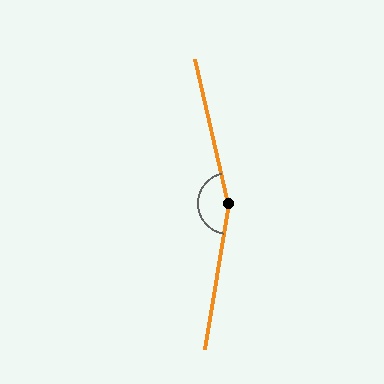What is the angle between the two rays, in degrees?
Approximately 157 degrees.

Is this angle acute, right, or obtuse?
It is obtuse.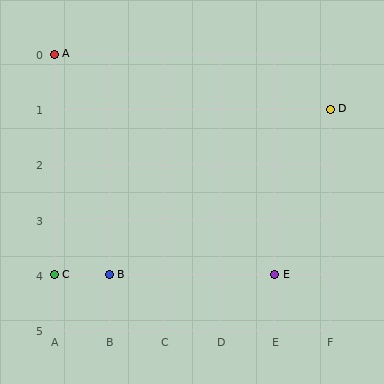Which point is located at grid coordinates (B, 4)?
Point B is at (B, 4).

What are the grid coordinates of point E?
Point E is at grid coordinates (E, 4).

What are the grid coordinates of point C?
Point C is at grid coordinates (A, 4).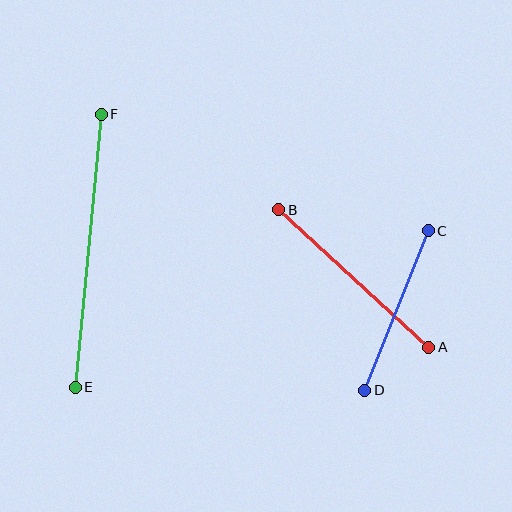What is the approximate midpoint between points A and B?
The midpoint is at approximately (354, 278) pixels.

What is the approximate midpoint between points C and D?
The midpoint is at approximately (397, 310) pixels.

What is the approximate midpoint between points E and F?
The midpoint is at approximately (88, 251) pixels.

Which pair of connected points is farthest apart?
Points E and F are farthest apart.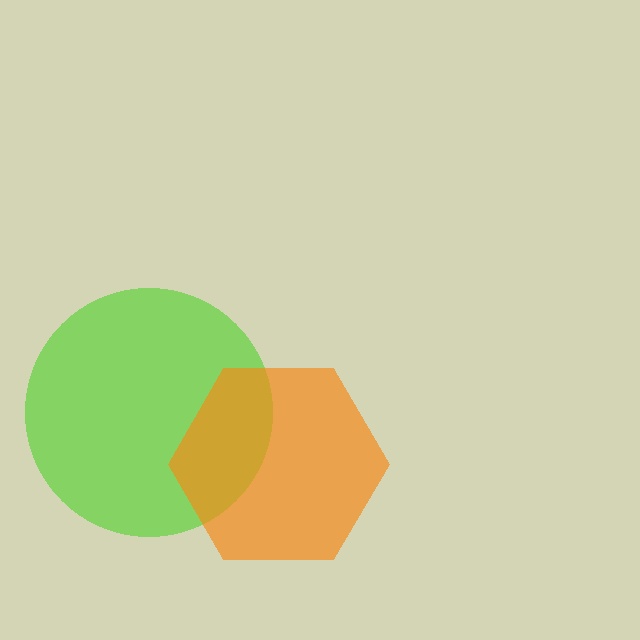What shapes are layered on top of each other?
The layered shapes are: a lime circle, an orange hexagon.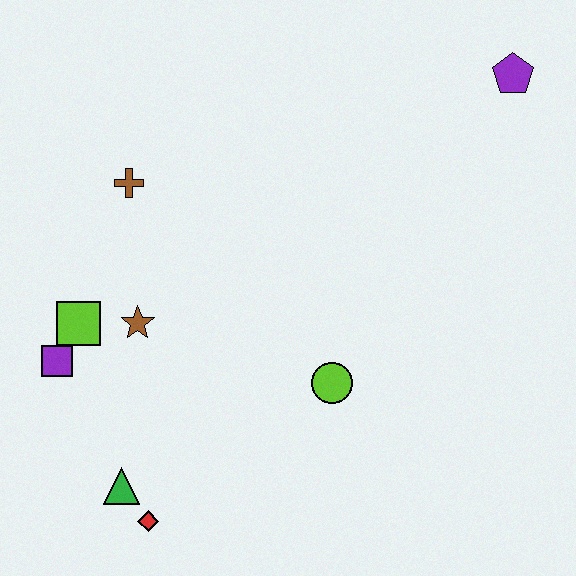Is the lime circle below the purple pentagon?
Yes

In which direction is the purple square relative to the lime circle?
The purple square is to the left of the lime circle.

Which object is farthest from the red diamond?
The purple pentagon is farthest from the red diamond.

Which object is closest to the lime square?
The purple square is closest to the lime square.